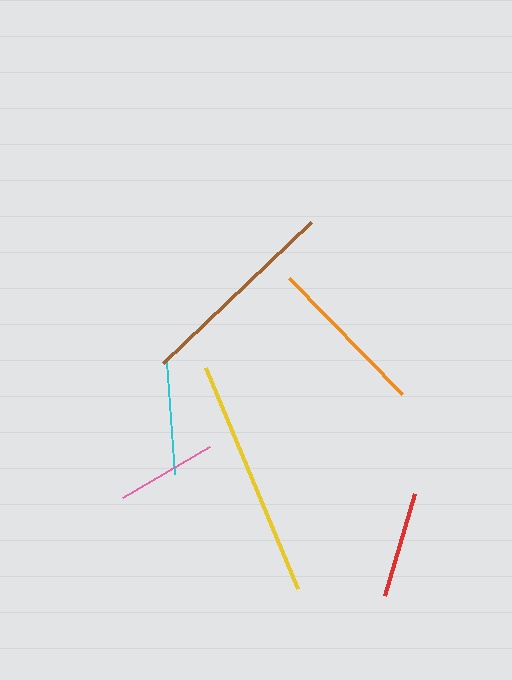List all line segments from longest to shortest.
From longest to shortest: yellow, brown, orange, cyan, red, pink.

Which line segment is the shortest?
The pink line is the shortest at approximately 101 pixels.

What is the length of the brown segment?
The brown segment is approximately 205 pixels long.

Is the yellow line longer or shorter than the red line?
The yellow line is longer than the red line.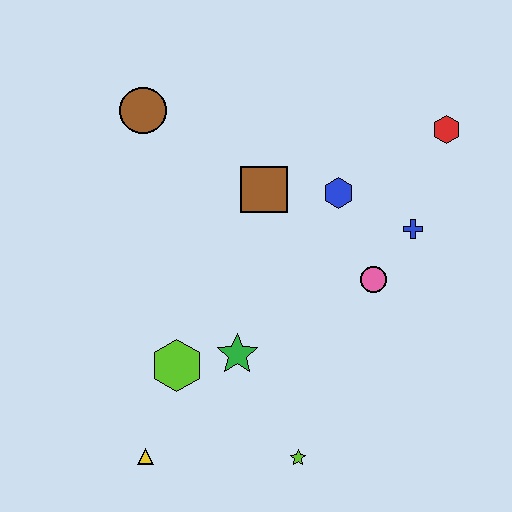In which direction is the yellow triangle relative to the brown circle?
The yellow triangle is below the brown circle.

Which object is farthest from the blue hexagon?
The yellow triangle is farthest from the blue hexagon.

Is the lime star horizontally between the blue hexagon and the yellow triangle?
Yes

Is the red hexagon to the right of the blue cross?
Yes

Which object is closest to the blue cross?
The pink circle is closest to the blue cross.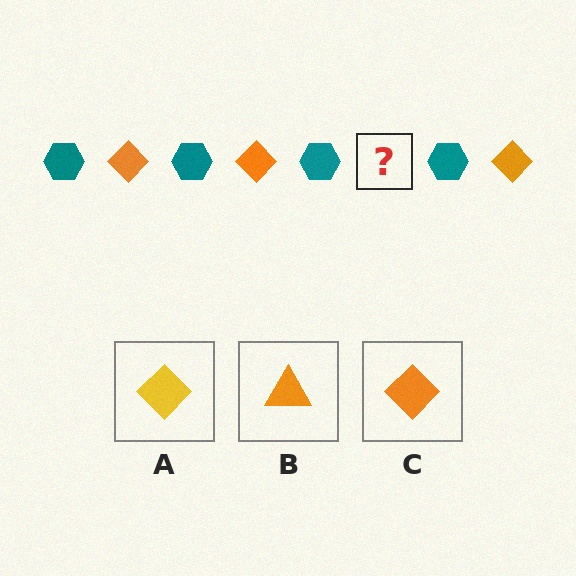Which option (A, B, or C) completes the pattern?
C.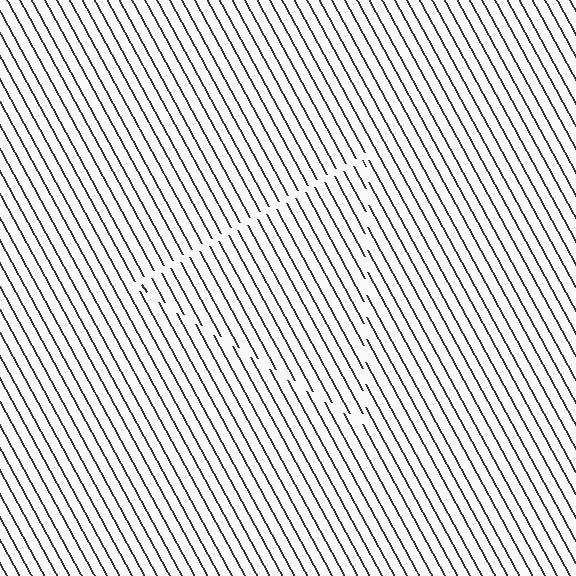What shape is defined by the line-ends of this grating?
An illusory triangle. The interior of the shape contains the same grating, shifted by half a period — the contour is defined by the phase discontinuity where line-ends from the inner and outer gratings abut.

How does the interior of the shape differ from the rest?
The interior of the shape contains the same grating, shifted by half a period — the contour is defined by the phase discontinuity where line-ends from the inner and outer gratings abut.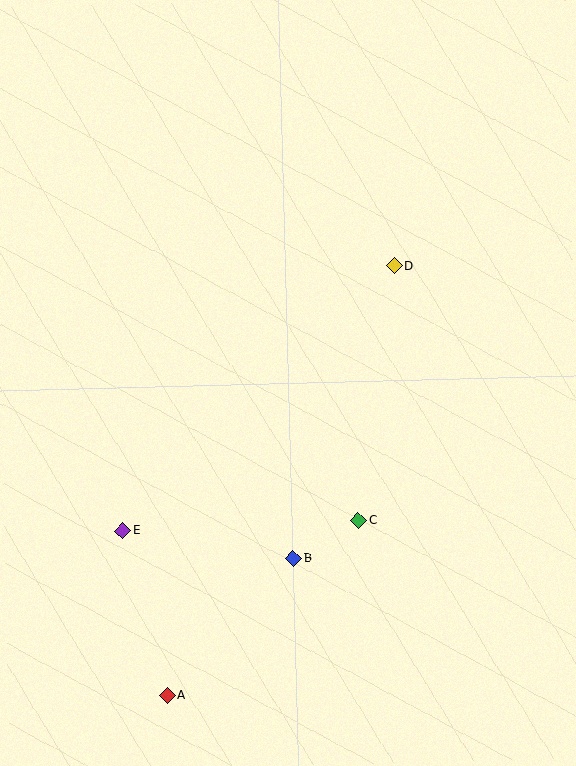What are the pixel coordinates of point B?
Point B is at (294, 558).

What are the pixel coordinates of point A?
Point A is at (167, 695).